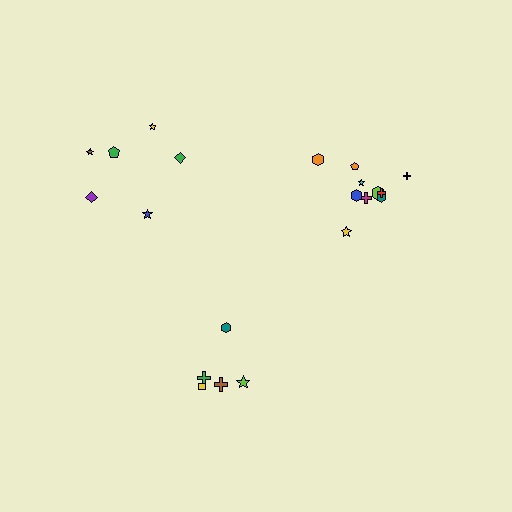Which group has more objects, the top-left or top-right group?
The top-right group.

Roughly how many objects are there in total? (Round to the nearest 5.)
Roughly 20 objects in total.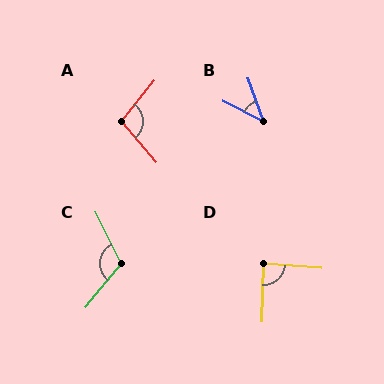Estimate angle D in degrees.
Approximately 88 degrees.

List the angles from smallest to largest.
B (44°), D (88°), A (101°), C (114°).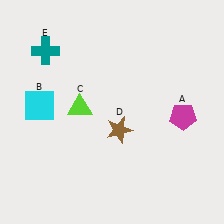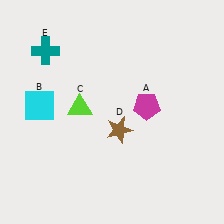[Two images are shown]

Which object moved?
The magenta pentagon (A) moved left.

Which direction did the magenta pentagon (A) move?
The magenta pentagon (A) moved left.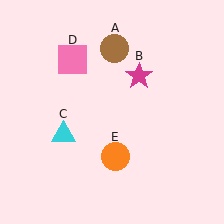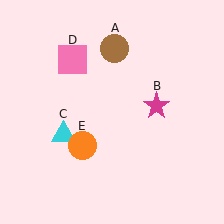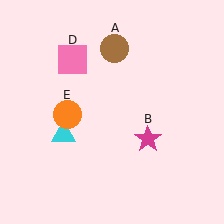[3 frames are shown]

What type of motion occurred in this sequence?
The magenta star (object B), orange circle (object E) rotated clockwise around the center of the scene.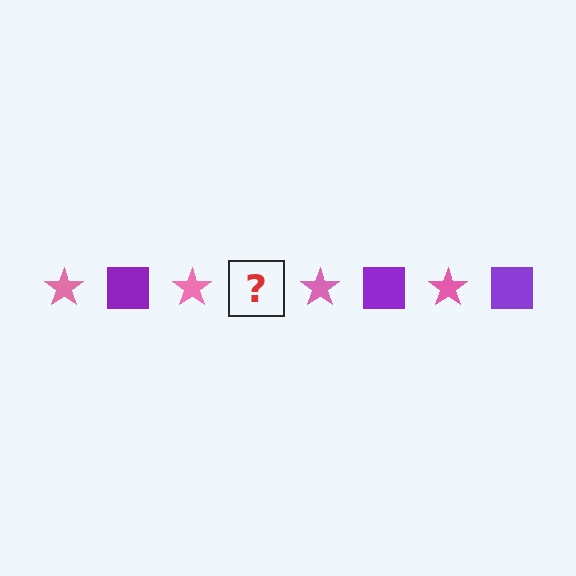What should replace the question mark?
The question mark should be replaced with a purple square.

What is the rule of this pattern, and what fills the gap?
The rule is that the pattern alternates between pink star and purple square. The gap should be filled with a purple square.